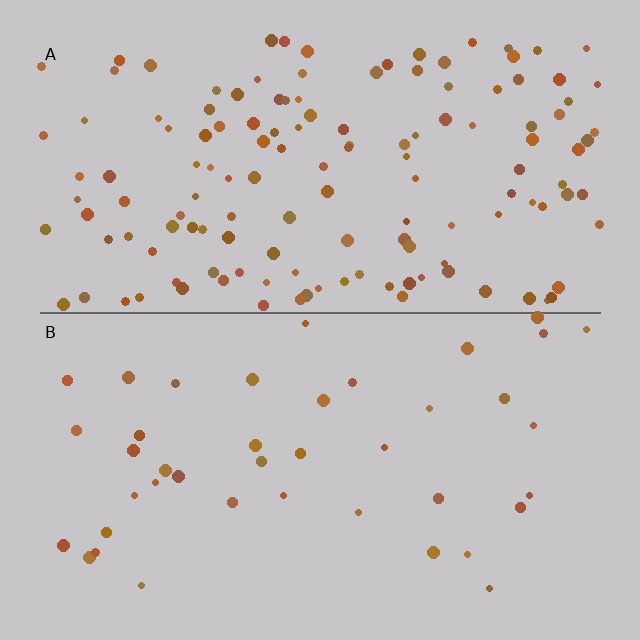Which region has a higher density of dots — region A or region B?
A (the top).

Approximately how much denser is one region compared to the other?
Approximately 3.4× — region A over region B.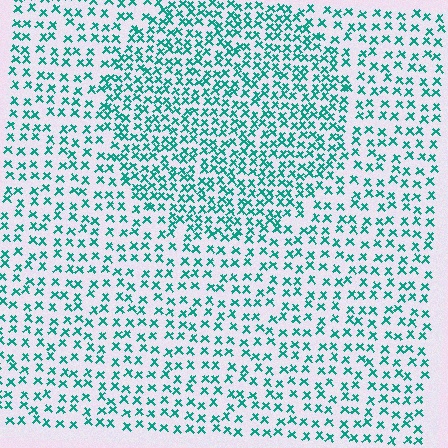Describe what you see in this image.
The image contains small teal elements arranged at two different densities. A circle-shaped region is visible where the elements are more densely packed than the surrounding area.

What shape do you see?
I see a circle.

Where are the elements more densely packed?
The elements are more densely packed inside the circle boundary.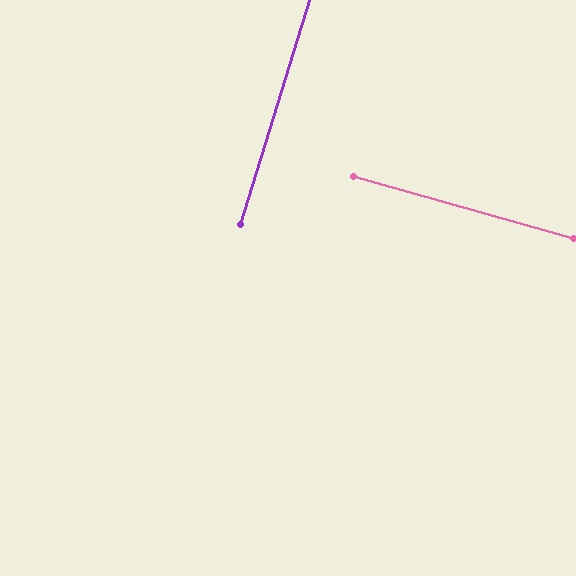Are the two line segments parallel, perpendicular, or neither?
Perpendicular — they meet at approximately 89°.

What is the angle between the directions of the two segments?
Approximately 89 degrees.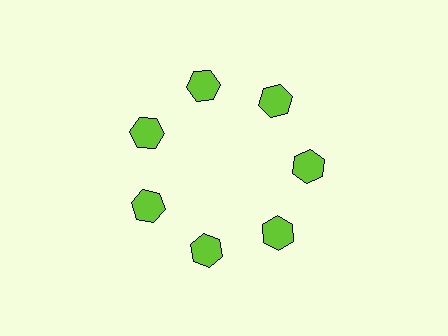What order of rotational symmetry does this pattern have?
This pattern has 7-fold rotational symmetry.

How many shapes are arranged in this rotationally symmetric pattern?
There are 7 shapes, arranged in 7 groups of 1.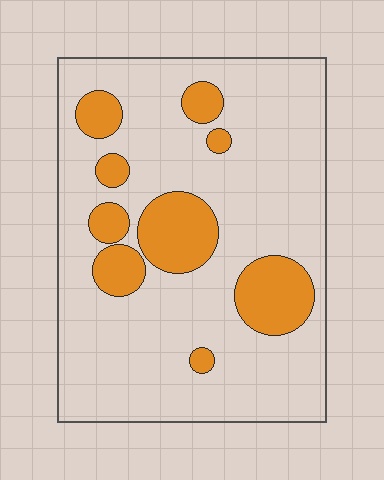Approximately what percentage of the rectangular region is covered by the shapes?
Approximately 20%.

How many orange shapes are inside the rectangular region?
9.